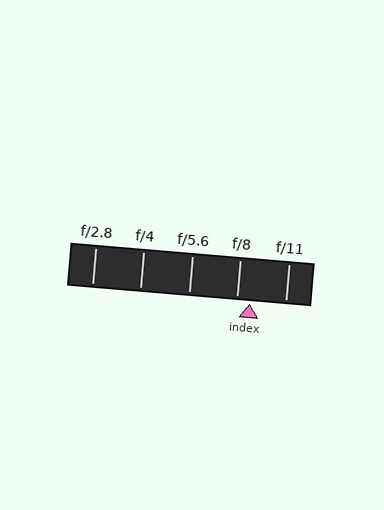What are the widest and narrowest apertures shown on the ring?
The widest aperture shown is f/2.8 and the narrowest is f/11.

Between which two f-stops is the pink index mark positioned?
The index mark is between f/8 and f/11.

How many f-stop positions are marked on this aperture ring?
There are 5 f-stop positions marked.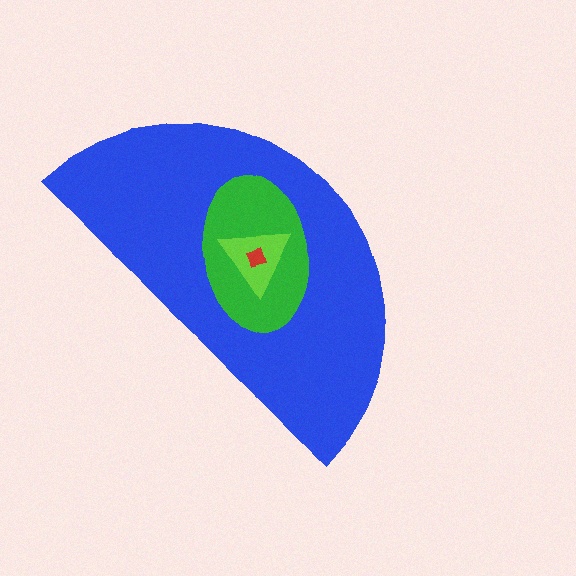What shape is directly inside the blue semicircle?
The green ellipse.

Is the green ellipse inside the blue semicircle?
Yes.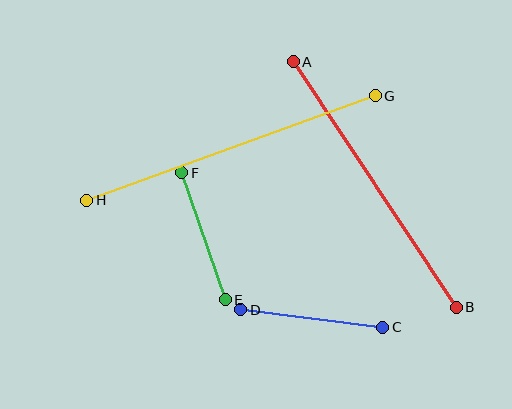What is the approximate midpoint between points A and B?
The midpoint is at approximately (375, 184) pixels.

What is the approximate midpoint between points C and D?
The midpoint is at approximately (312, 318) pixels.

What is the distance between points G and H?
The distance is approximately 307 pixels.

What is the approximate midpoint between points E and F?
The midpoint is at approximately (204, 236) pixels.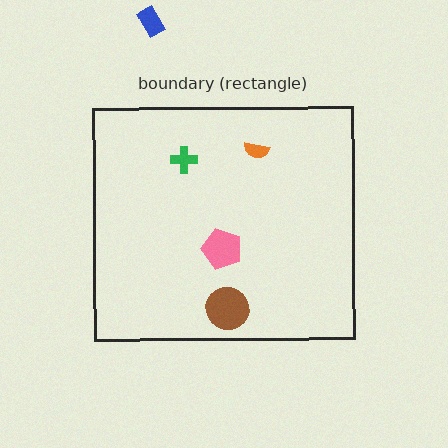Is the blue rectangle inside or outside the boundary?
Outside.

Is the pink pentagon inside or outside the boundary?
Inside.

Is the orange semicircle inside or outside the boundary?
Inside.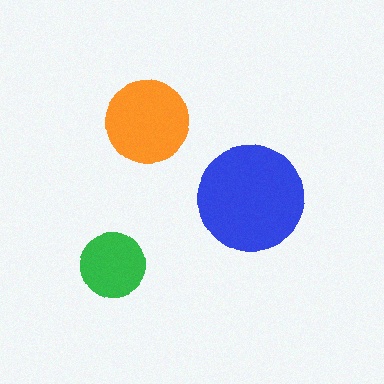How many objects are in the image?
There are 3 objects in the image.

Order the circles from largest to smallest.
the blue one, the orange one, the green one.